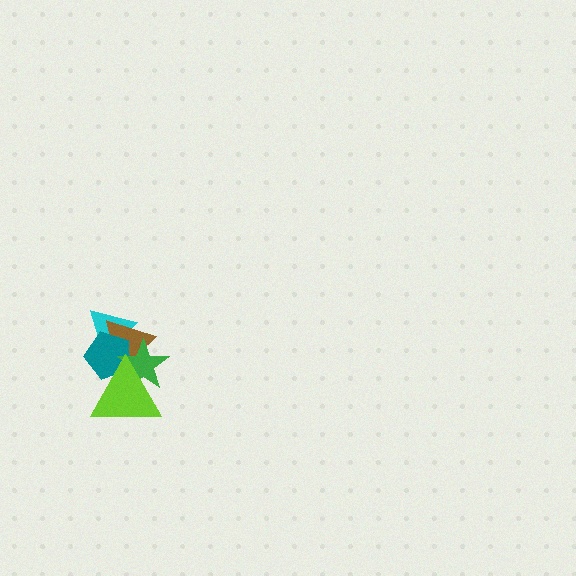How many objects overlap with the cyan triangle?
3 objects overlap with the cyan triangle.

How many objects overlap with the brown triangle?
4 objects overlap with the brown triangle.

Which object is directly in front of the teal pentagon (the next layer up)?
The green star is directly in front of the teal pentagon.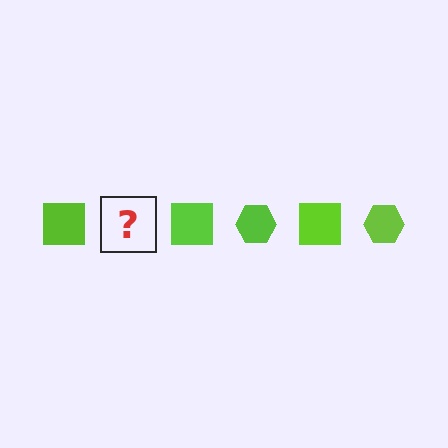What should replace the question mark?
The question mark should be replaced with a lime hexagon.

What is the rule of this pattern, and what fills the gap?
The rule is that the pattern cycles through square, hexagon shapes in lime. The gap should be filled with a lime hexagon.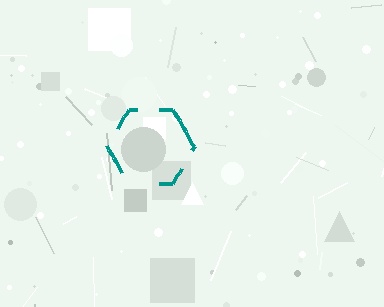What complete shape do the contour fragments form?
The contour fragments form a hexagon.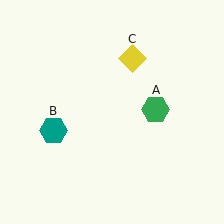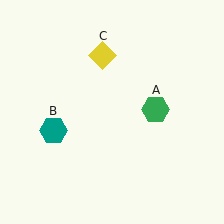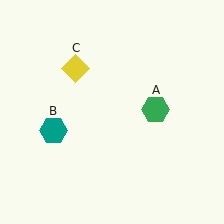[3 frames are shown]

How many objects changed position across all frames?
1 object changed position: yellow diamond (object C).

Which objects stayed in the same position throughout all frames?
Green hexagon (object A) and teal hexagon (object B) remained stationary.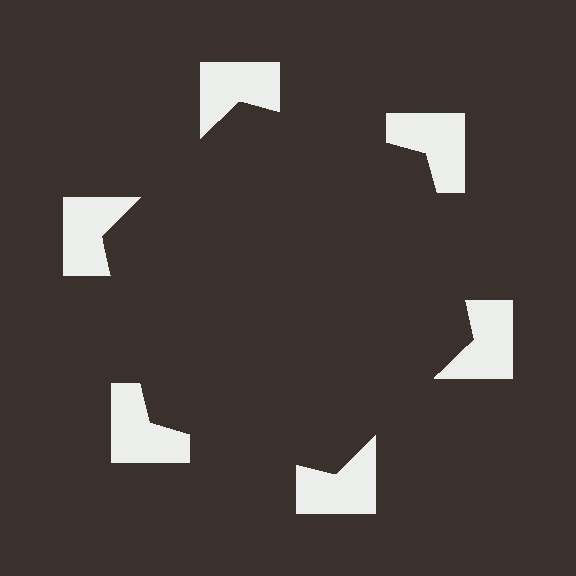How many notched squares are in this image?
There are 6 — one at each vertex of the illusory hexagon.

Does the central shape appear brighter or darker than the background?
It typically appears slightly darker than the background, even though no actual brightness change is drawn.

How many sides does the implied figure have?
6 sides.